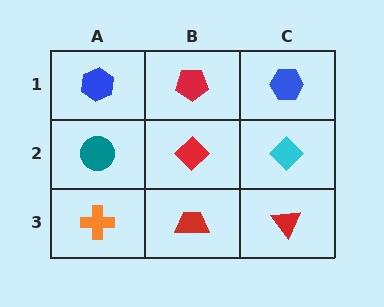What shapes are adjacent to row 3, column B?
A red diamond (row 2, column B), an orange cross (row 3, column A), a red triangle (row 3, column C).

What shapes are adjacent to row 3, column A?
A teal circle (row 2, column A), a red trapezoid (row 3, column B).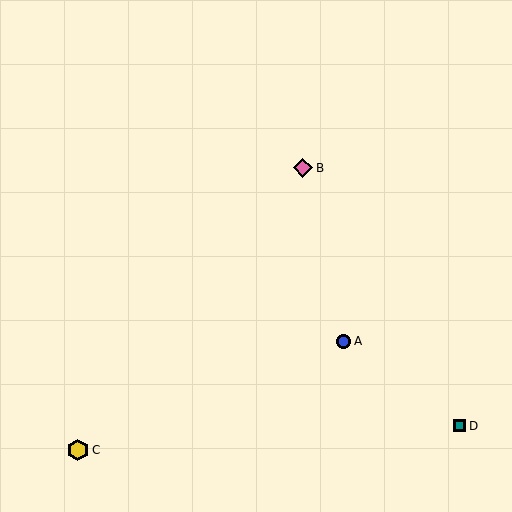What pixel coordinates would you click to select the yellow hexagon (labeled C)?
Click at (78, 450) to select the yellow hexagon C.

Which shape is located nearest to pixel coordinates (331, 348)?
The blue circle (labeled A) at (344, 341) is nearest to that location.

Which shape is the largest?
The yellow hexagon (labeled C) is the largest.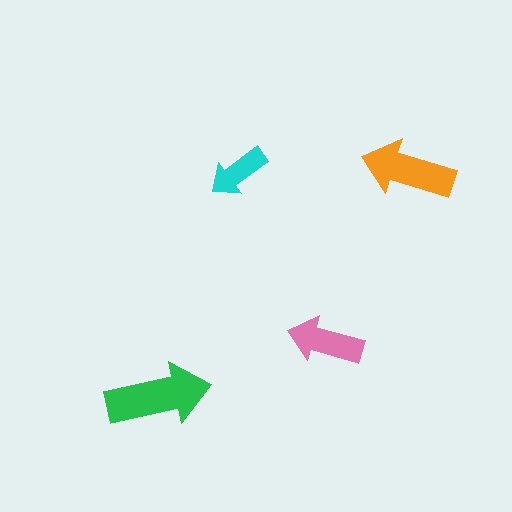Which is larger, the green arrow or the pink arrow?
The green one.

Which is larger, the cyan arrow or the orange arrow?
The orange one.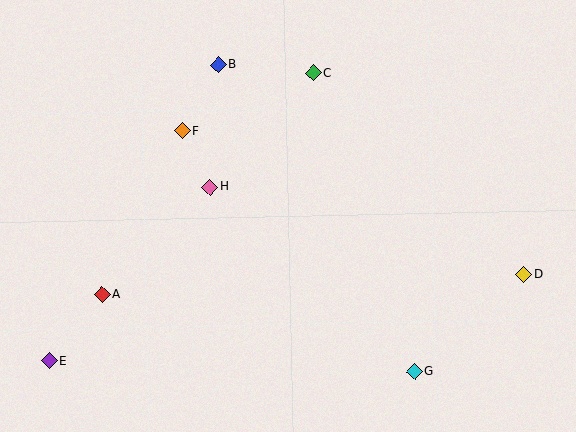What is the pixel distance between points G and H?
The distance between G and H is 275 pixels.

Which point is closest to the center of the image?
Point H at (210, 187) is closest to the center.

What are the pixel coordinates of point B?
Point B is at (218, 65).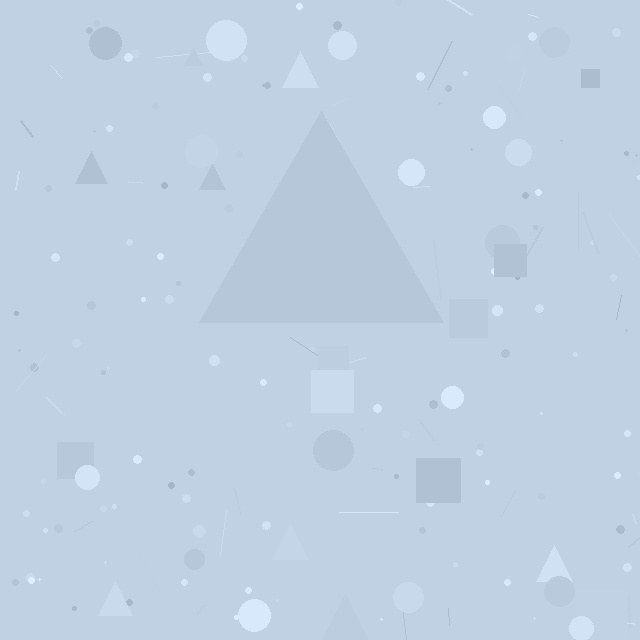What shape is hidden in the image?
A triangle is hidden in the image.